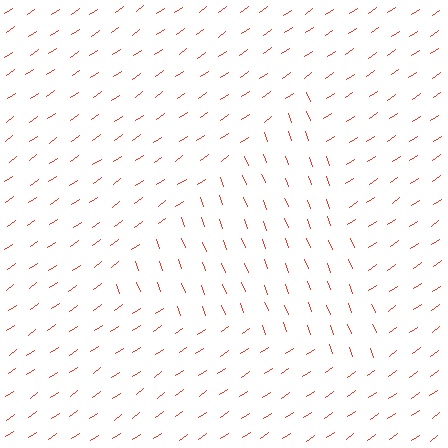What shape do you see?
I see a triangle.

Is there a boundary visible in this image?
Yes, there is a texture boundary formed by a change in line orientation.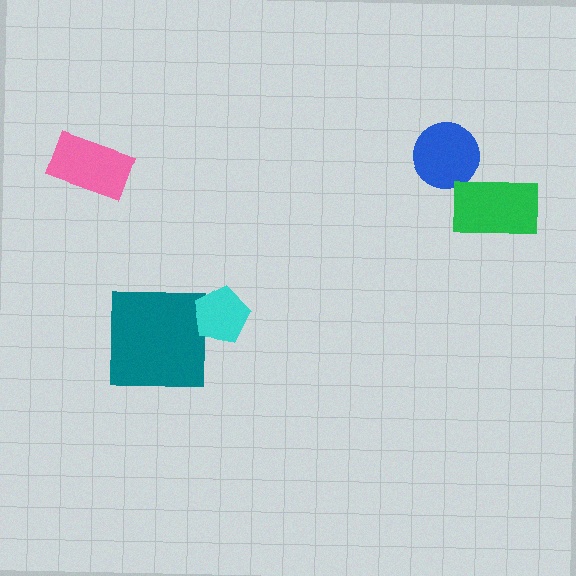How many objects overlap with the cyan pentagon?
1 object overlaps with the cyan pentagon.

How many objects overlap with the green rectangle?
0 objects overlap with the green rectangle.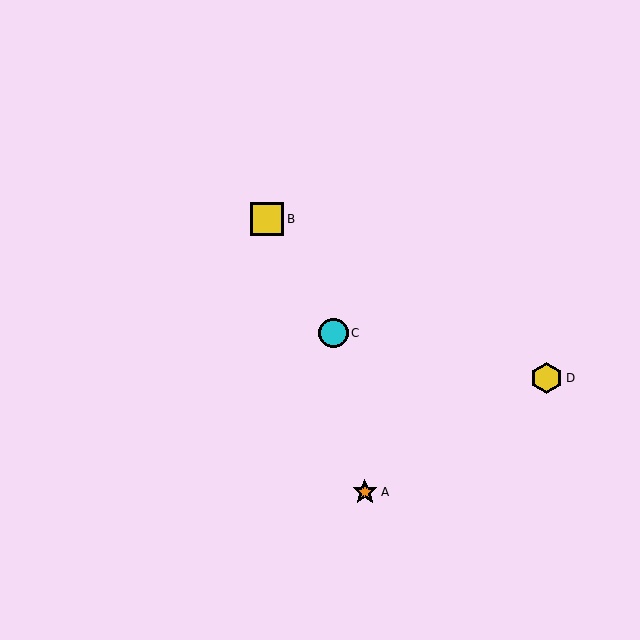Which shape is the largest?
The yellow square (labeled B) is the largest.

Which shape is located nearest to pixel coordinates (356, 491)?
The orange star (labeled A) at (365, 492) is nearest to that location.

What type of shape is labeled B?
Shape B is a yellow square.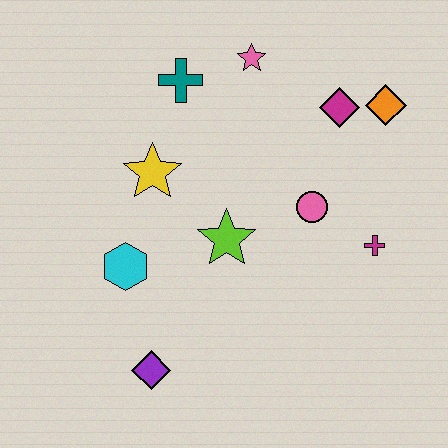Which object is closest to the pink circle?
The magenta cross is closest to the pink circle.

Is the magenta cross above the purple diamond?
Yes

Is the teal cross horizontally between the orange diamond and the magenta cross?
No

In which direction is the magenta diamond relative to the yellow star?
The magenta diamond is to the right of the yellow star.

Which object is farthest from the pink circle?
The purple diamond is farthest from the pink circle.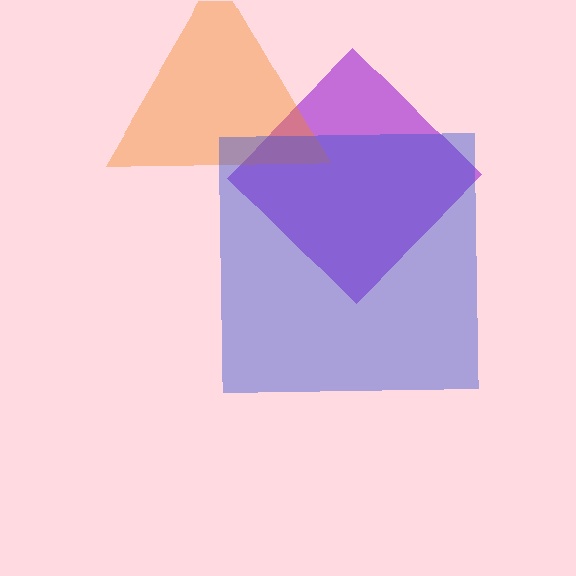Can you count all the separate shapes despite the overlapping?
Yes, there are 3 separate shapes.